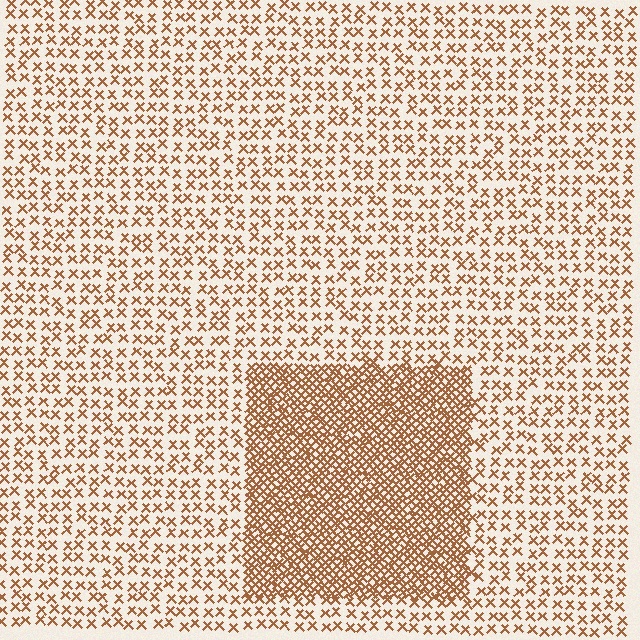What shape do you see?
I see a rectangle.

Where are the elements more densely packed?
The elements are more densely packed inside the rectangle boundary.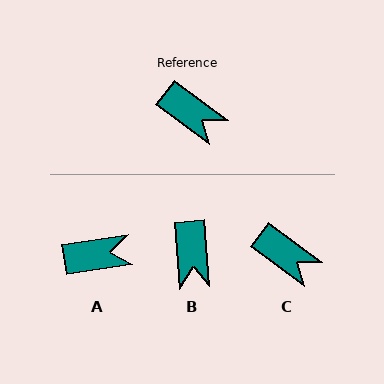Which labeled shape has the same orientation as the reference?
C.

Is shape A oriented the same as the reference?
No, it is off by about 45 degrees.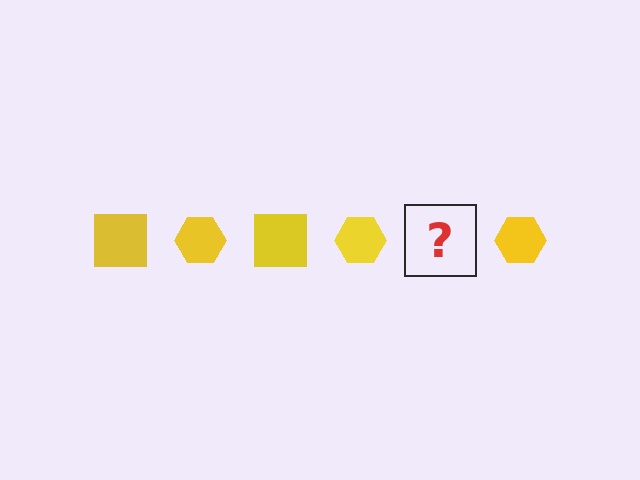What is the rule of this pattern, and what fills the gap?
The rule is that the pattern cycles through square, hexagon shapes in yellow. The gap should be filled with a yellow square.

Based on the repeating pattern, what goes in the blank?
The blank should be a yellow square.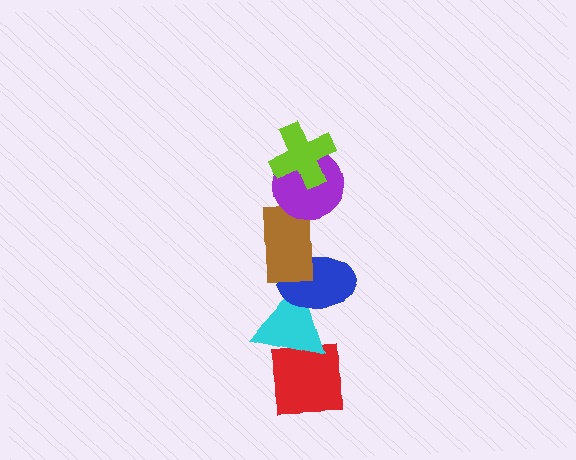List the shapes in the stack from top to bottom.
From top to bottom: the lime cross, the purple circle, the brown rectangle, the blue ellipse, the cyan triangle, the red square.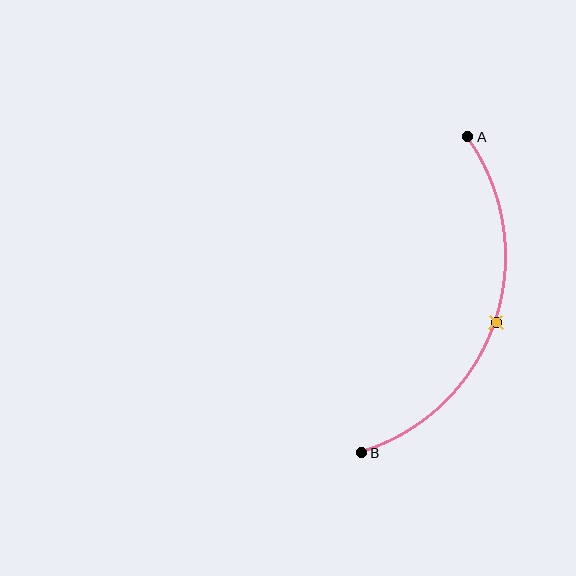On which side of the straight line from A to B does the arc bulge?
The arc bulges to the right of the straight line connecting A and B.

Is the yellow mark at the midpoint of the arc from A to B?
Yes. The yellow mark lies on the arc at equal arc-length from both A and B — it is the arc midpoint.